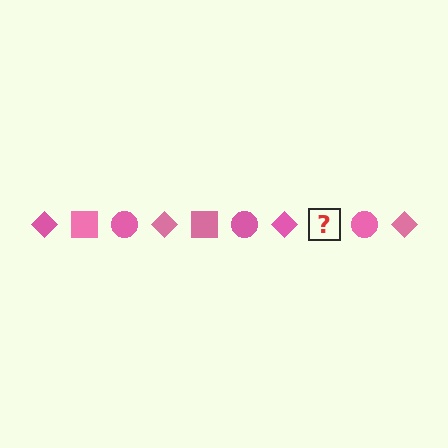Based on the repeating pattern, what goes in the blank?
The blank should be a pink square.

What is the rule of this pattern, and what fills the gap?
The rule is that the pattern cycles through diamond, square, circle shapes in pink. The gap should be filled with a pink square.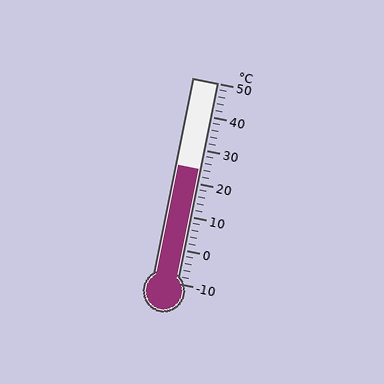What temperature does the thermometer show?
The thermometer shows approximately 24°C.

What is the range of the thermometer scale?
The thermometer scale ranges from -10°C to 50°C.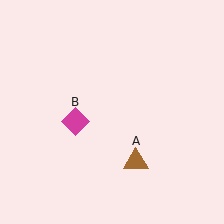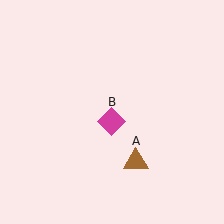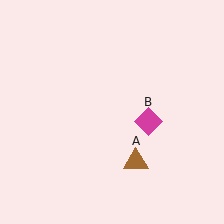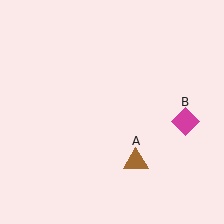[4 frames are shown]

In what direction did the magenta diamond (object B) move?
The magenta diamond (object B) moved right.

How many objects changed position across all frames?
1 object changed position: magenta diamond (object B).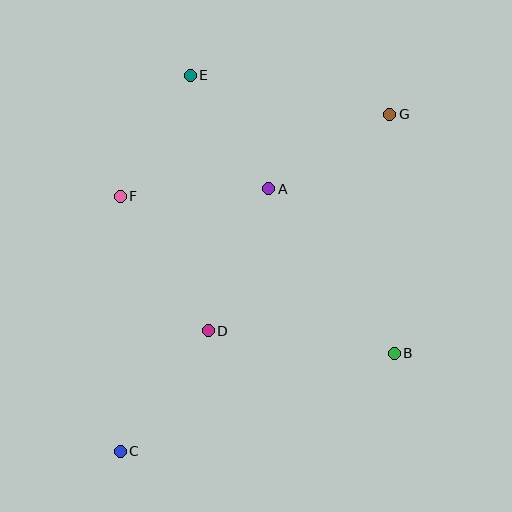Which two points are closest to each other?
Points A and E are closest to each other.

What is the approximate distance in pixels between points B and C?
The distance between B and C is approximately 291 pixels.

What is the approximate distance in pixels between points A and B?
The distance between A and B is approximately 207 pixels.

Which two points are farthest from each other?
Points C and G are farthest from each other.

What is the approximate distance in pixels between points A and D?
The distance between A and D is approximately 155 pixels.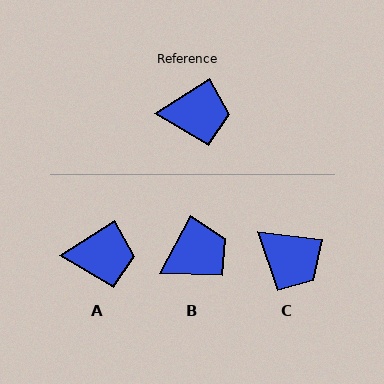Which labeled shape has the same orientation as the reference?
A.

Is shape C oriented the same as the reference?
No, it is off by about 40 degrees.